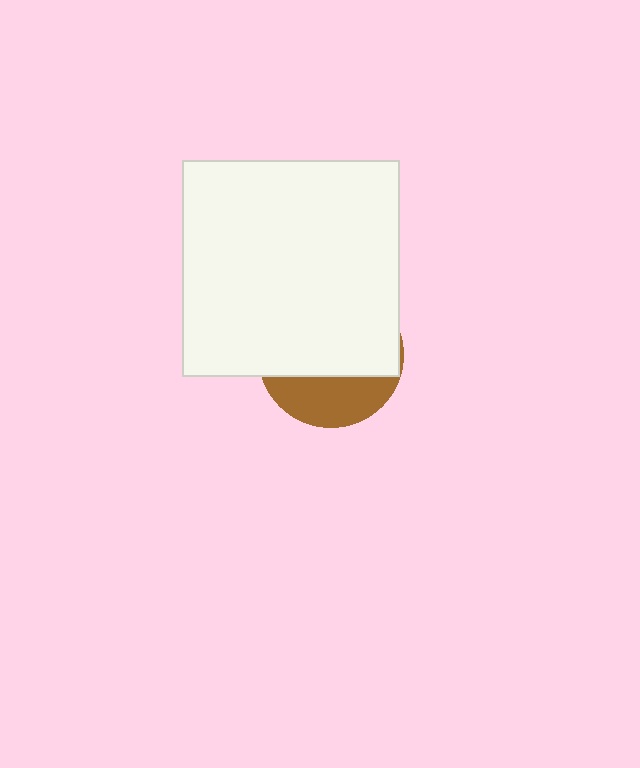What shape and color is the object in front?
The object in front is a white square.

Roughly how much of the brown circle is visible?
A small part of it is visible (roughly 32%).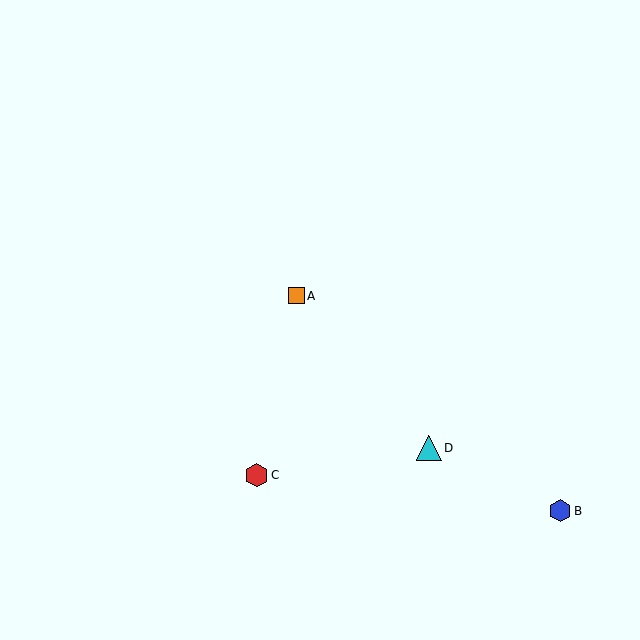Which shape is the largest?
The cyan triangle (labeled D) is the largest.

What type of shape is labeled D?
Shape D is a cyan triangle.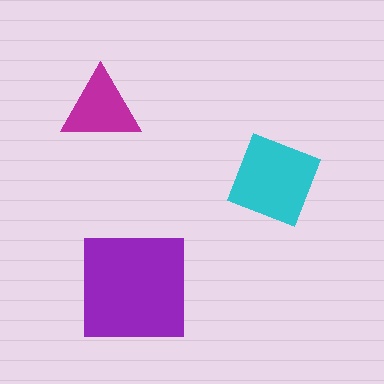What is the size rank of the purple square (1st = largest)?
1st.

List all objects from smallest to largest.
The magenta triangle, the cyan diamond, the purple square.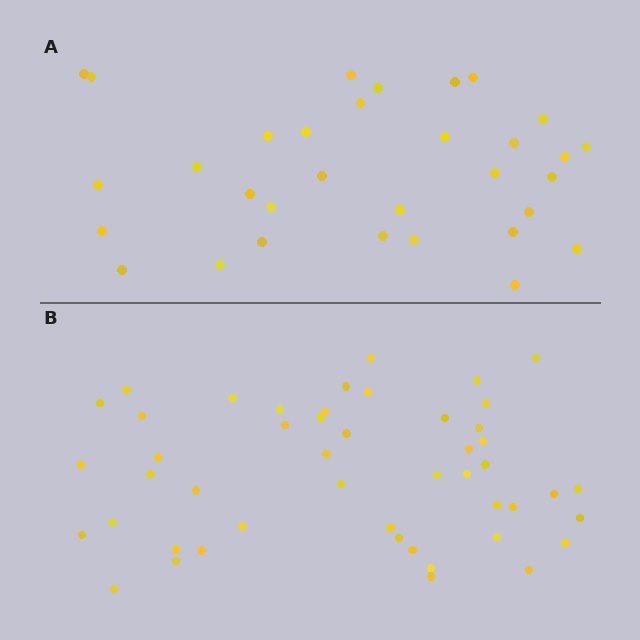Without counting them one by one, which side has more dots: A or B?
Region B (the bottom region) has more dots.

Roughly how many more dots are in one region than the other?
Region B has approximately 15 more dots than region A.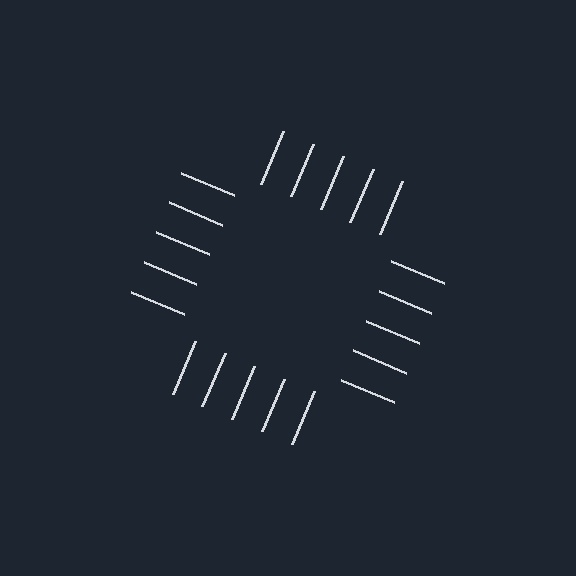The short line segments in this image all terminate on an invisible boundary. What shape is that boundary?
An illusory square — the line segments terminate on its edges but no continuous stroke is drawn.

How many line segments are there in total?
20 — 5 along each of the 4 edges.